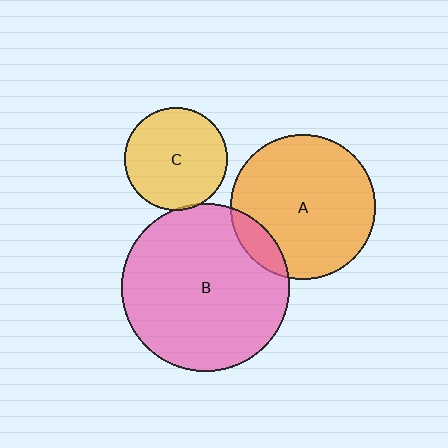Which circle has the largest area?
Circle B (pink).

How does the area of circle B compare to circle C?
Approximately 2.7 times.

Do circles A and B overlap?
Yes.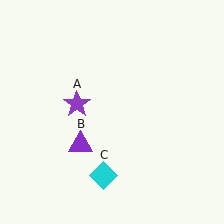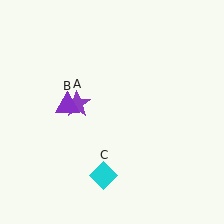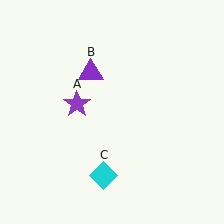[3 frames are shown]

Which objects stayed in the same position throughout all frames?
Purple star (object A) and cyan diamond (object C) remained stationary.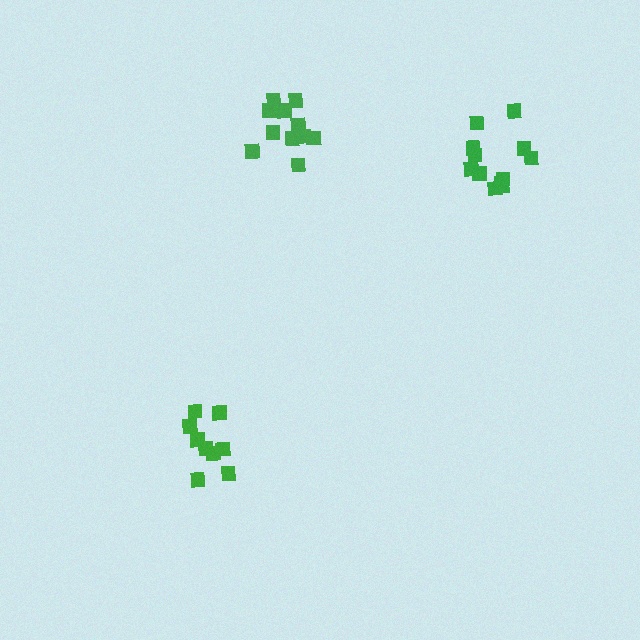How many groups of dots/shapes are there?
There are 3 groups.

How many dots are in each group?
Group 1: 9 dots, Group 2: 11 dots, Group 3: 12 dots (32 total).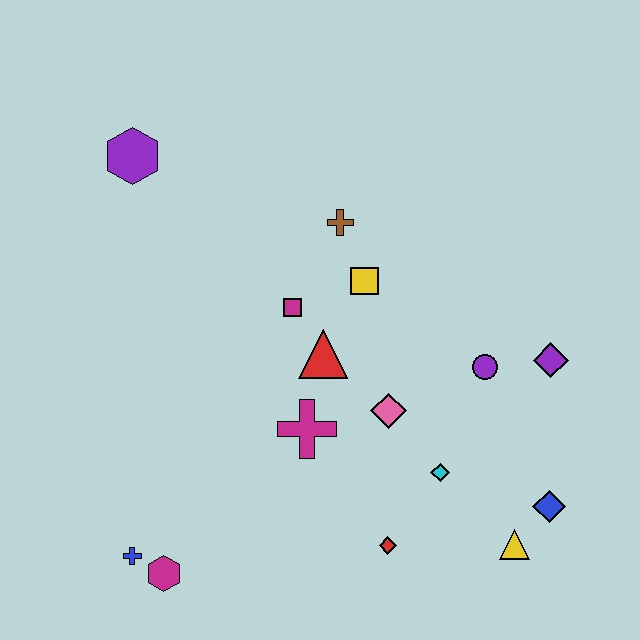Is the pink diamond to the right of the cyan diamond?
No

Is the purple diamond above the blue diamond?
Yes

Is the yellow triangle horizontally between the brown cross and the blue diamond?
Yes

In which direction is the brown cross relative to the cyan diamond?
The brown cross is above the cyan diamond.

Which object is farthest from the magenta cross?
The purple hexagon is farthest from the magenta cross.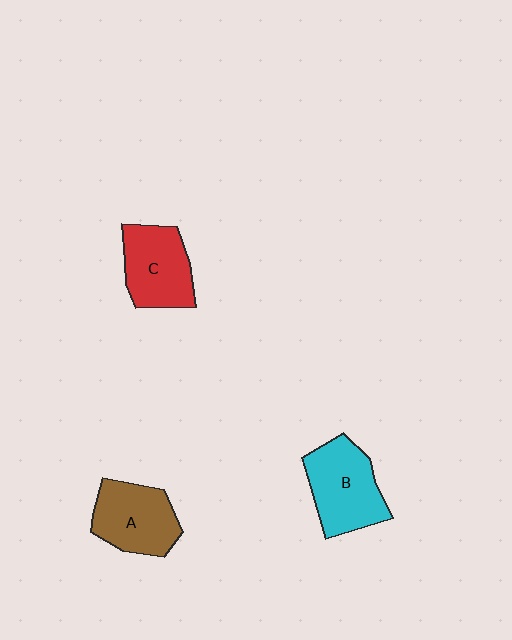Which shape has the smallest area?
Shape C (red).